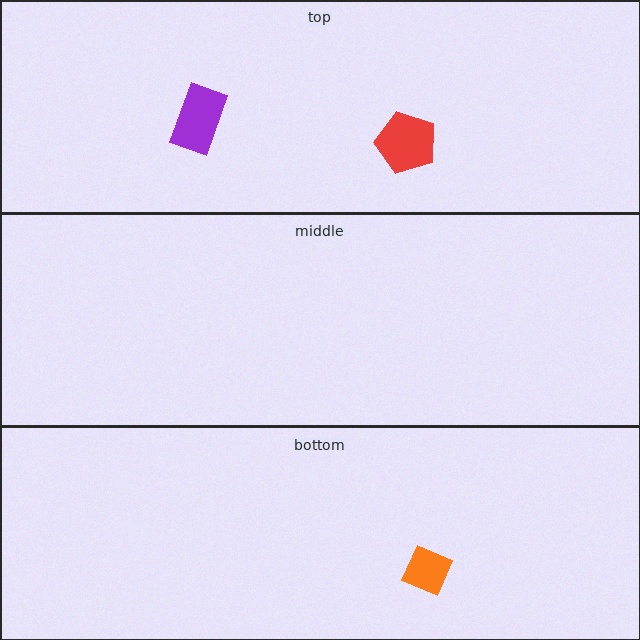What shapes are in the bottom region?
The orange diamond.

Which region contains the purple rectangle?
The top region.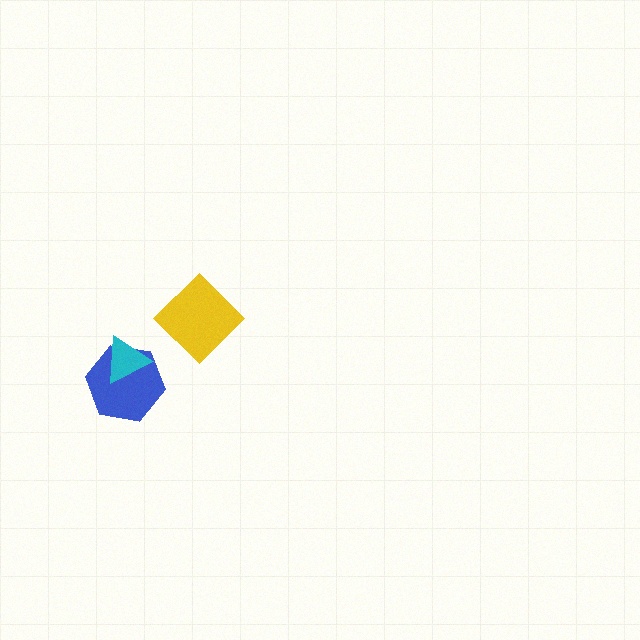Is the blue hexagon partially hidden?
Yes, it is partially covered by another shape.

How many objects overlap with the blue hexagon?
1 object overlaps with the blue hexagon.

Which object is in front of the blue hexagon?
The cyan triangle is in front of the blue hexagon.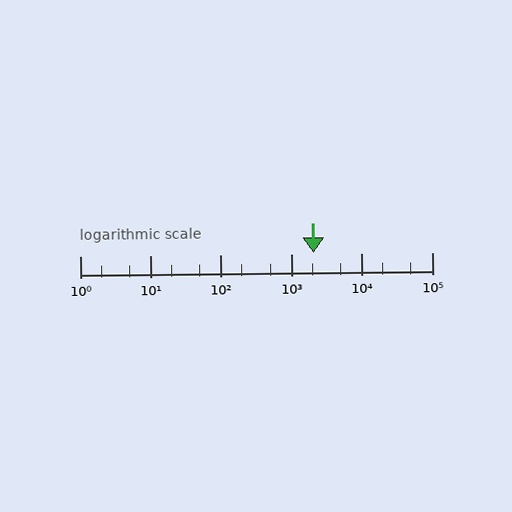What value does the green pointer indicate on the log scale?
The pointer indicates approximately 2100.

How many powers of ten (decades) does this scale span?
The scale spans 5 decades, from 1 to 100000.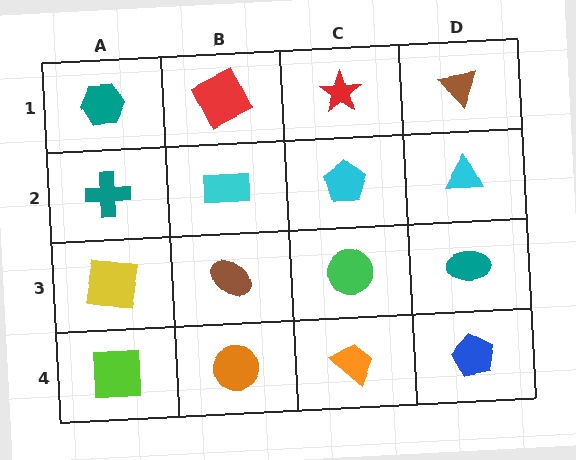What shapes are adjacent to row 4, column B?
A brown ellipse (row 3, column B), a lime square (row 4, column A), an orange trapezoid (row 4, column C).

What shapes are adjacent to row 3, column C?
A cyan pentagon (row 2, column C), an orange trapezoid (row 4, column C), a brown ellipse (row 3, column B), a teal ellipse (row 3, column D).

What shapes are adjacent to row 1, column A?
A teal cross (row 2, column A), a red square (row 1, column B).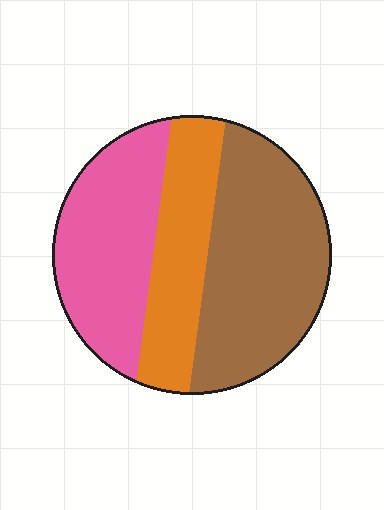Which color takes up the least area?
Orange, at roughly 25%.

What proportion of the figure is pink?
Pink takes up about one third (1/3) of the figure.